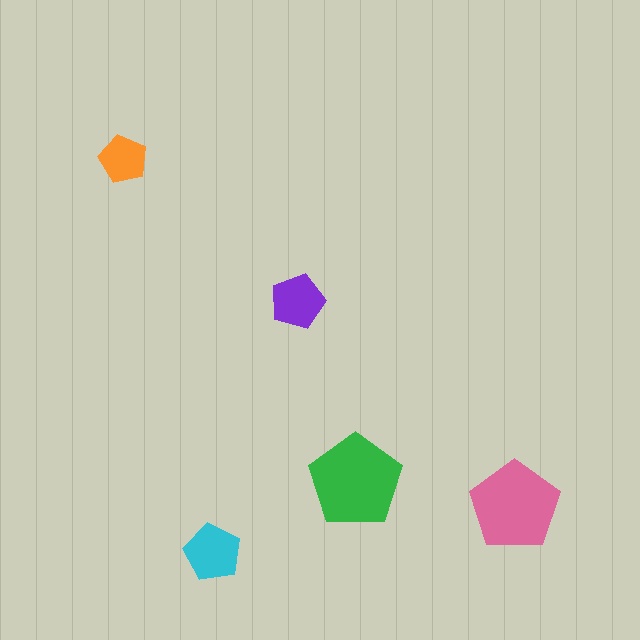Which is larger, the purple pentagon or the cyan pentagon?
The cyan one.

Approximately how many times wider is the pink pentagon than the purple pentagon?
About 1.5 times wider.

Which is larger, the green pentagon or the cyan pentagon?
The green one.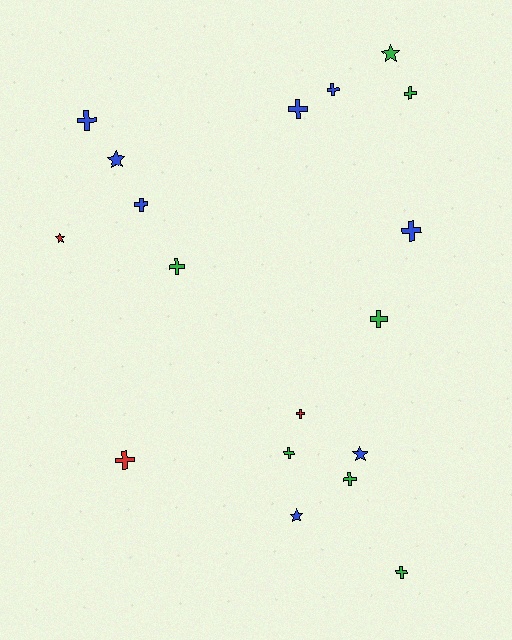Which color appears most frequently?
Blue, with 8 objects.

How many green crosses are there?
There are 6 green crosses.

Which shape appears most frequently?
Cross, with 13 objects.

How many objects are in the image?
There are 18 objects.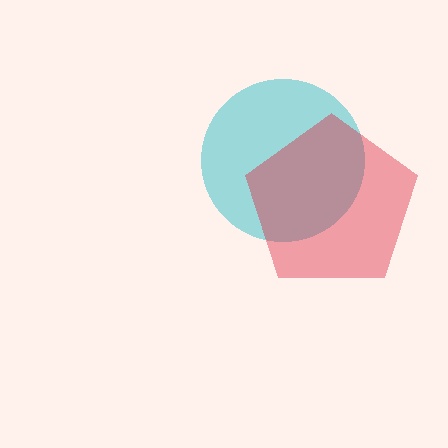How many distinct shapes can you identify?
There are 2 distinct shapes: a cyan circle, a red pentagon.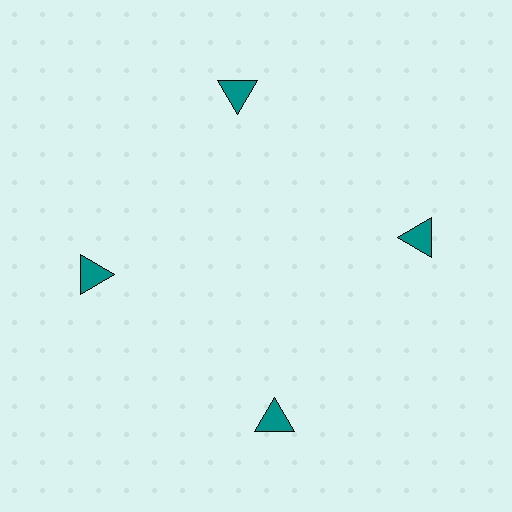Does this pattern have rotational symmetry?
Yes, this pattern has 4-fold rotational symmetry. It looks the same after rotating 90 degrees around the center.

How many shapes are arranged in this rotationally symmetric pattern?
There are 4 shapes, arranged in 4 groups of 1.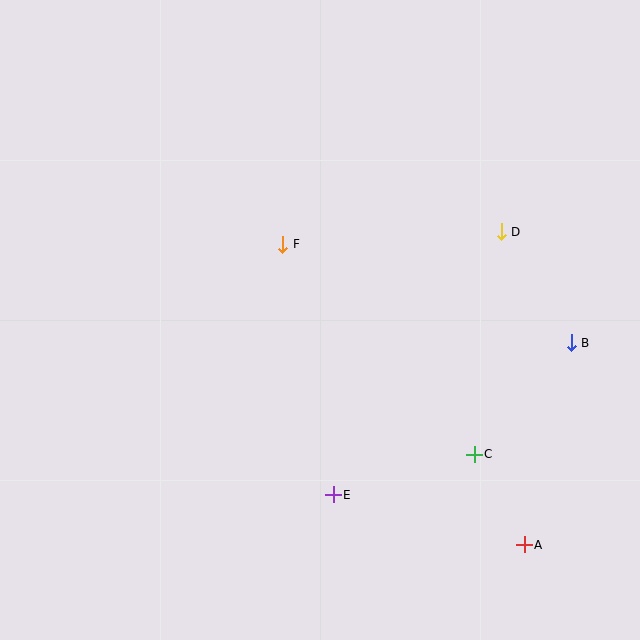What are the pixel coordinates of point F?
Point F is at (283, 245).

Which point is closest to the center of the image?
Point F at (283, 245) is closest to the center.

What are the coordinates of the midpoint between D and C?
The midpoint between D and C is at (488, 343).